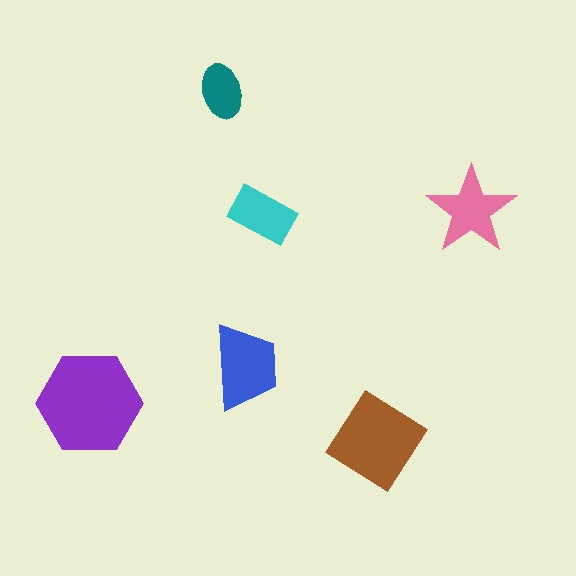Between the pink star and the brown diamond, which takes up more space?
The brown diamond.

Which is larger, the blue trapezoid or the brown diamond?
The brown diamond.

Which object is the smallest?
The teal ellipse.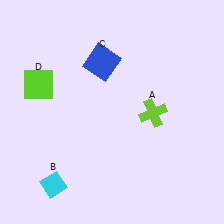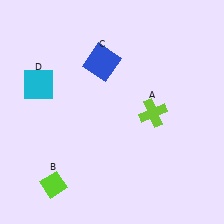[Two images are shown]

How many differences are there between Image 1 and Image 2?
There are 2 differences between the two images.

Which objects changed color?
B changed from cyan to lime. D changed from lime to cyan.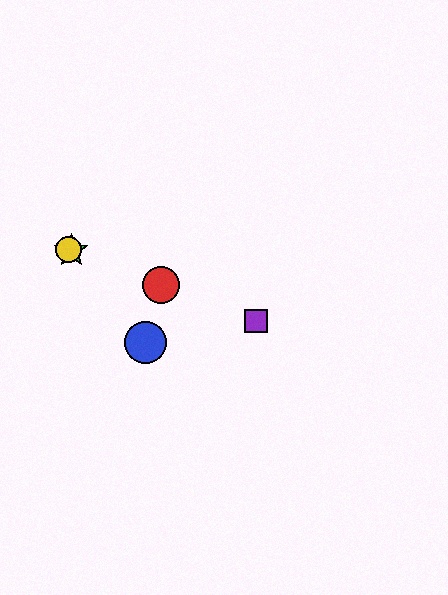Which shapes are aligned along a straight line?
The red circle, the green star, the yellow circle, the purple square are aligned along a straight line.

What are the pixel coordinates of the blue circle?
The blue circle is at (146, 342).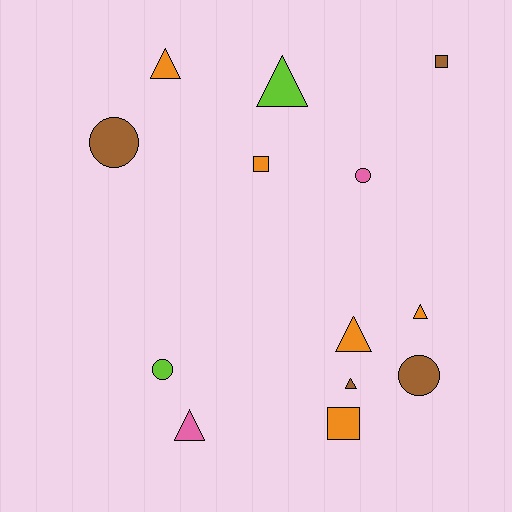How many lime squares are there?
There are no lime squares.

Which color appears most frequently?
Orange, with 5 objects.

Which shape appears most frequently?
Triangle, with 6 objects.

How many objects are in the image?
There are 13 objects.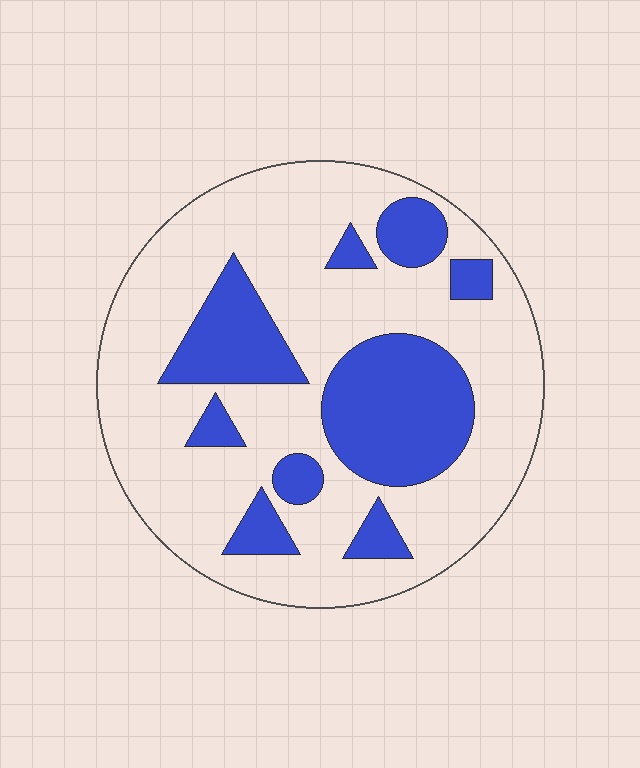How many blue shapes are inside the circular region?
9.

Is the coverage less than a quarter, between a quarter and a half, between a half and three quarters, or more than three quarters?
Between a quarter and a half.